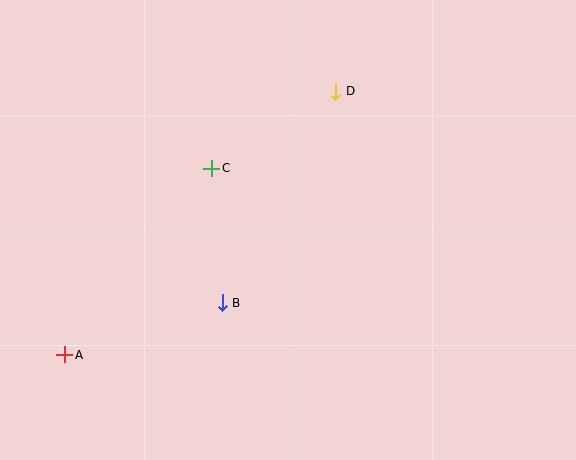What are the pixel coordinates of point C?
Point C is at (212, 168).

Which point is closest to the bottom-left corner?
Point A is closest to the bottom-left corner.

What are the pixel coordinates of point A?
Point A is at (65, 355).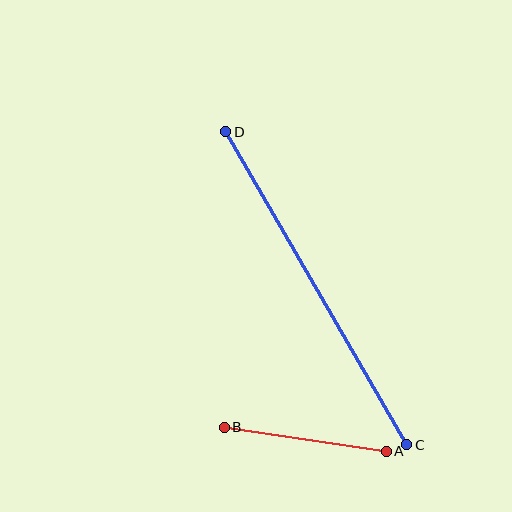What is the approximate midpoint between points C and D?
The midpoint is at approximately (316, 288) pixels.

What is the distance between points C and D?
The distance is approximately 362 pixels.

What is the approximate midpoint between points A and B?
The midpoint is at approximately (305, 439) pixels.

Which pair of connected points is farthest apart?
Points C and D are farthest apart.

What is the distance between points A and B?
The distance is approximately 164 pixels.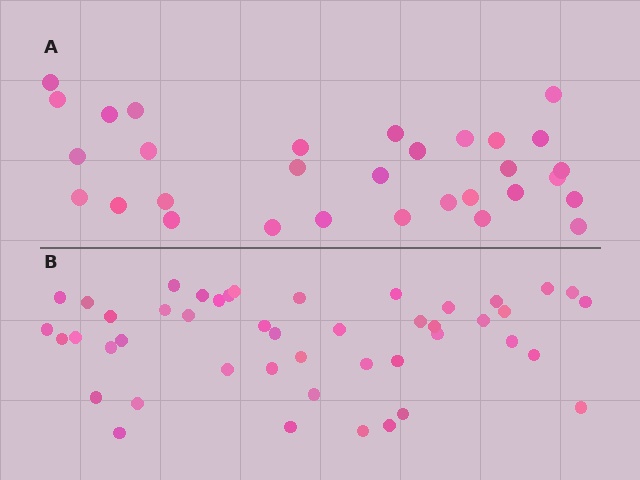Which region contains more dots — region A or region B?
Region B (the bottom region) has more dots.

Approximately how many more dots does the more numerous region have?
Region B has approximately 15 more dots than region A.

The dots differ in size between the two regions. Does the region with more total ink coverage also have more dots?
No. Region A has more total ink coverage because its dots are larger, but region B actually contains more individual dots. Total area can be misleading — the number of items is what matters here.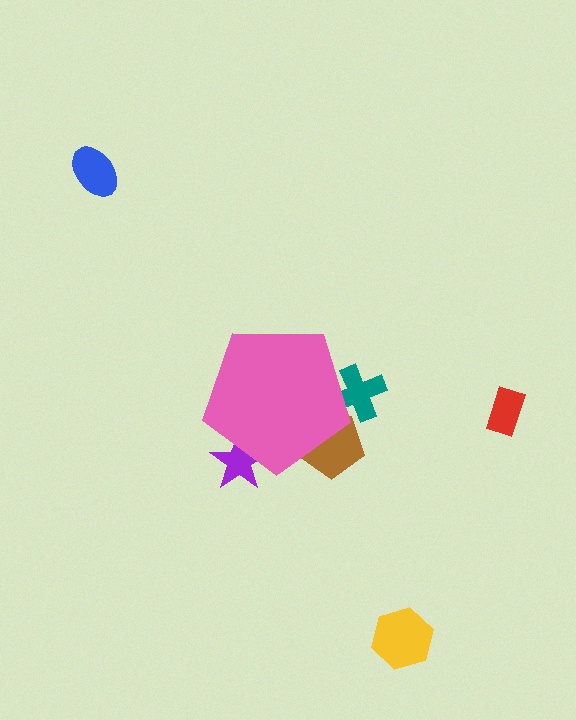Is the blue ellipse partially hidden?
No, the blue ellipse is fully visible.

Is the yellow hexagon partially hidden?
No, the yellow hexagon is fully visible.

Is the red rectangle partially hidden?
No, the red rectangle is fully visible.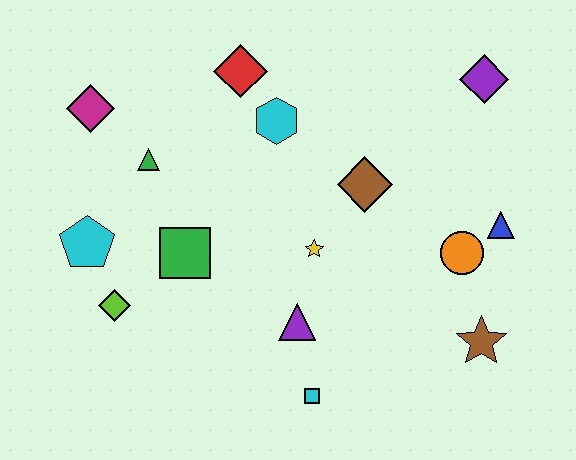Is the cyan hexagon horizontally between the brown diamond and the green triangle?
Yes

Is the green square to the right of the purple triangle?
No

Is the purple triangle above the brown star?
Yes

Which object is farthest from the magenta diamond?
The brown star is farthest from the magenta diamond.